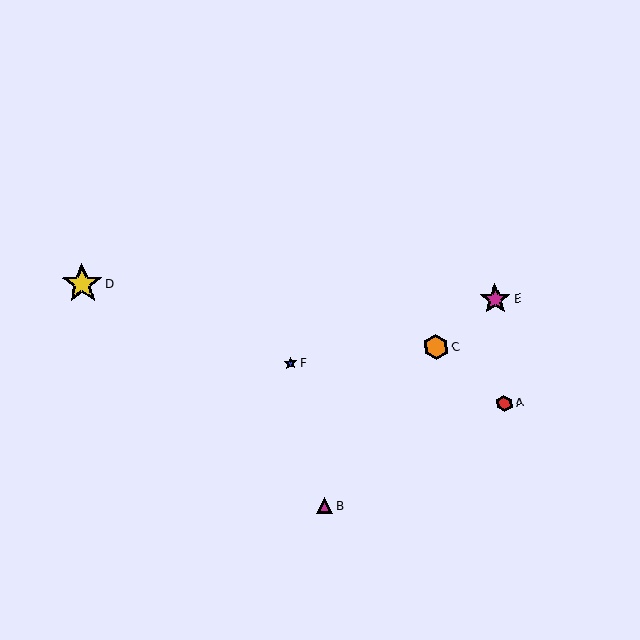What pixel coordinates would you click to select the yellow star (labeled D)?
Click at (82, 284) to select the yellow star D.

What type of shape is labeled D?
Shape D is a yellow star.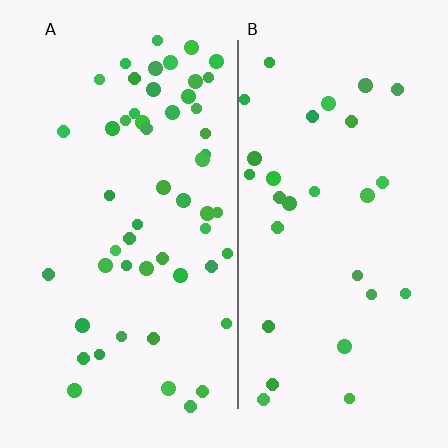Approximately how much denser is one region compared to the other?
Approximately 1.8× — region A over region B.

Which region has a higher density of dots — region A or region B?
A (the left).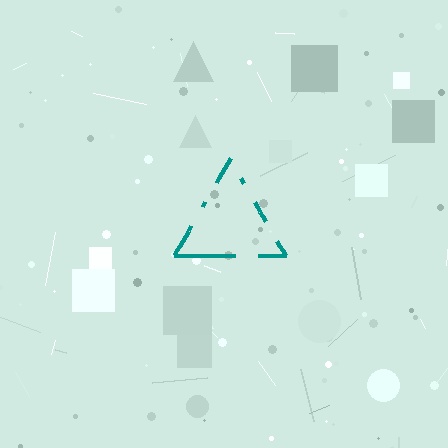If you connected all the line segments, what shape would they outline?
They would outline a triangle.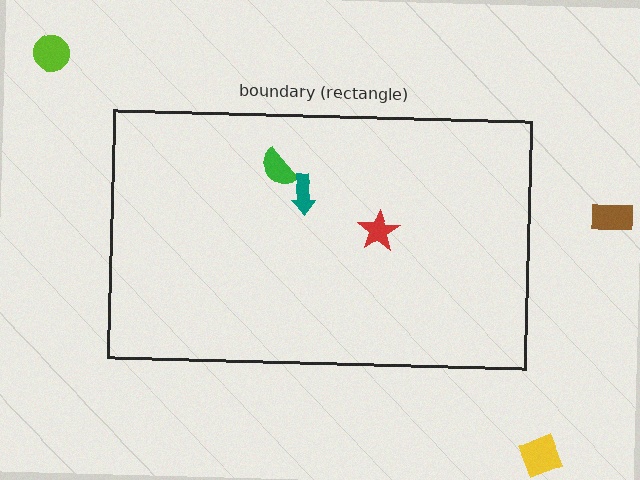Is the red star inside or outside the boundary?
Inside.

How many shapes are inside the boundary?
3 inside, 3 outside.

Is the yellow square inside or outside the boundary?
Outside.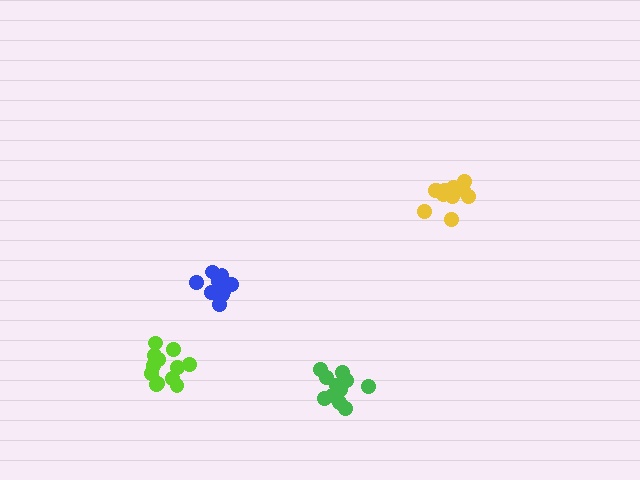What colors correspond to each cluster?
The clusters are colored: green, lime, blue, yellow.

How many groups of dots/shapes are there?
There are 4 groups.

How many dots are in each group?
Group 1: 11 dots, Group 2: 12 dots, Group 3: 12 dots, Group 4: 11 dots (46 total).